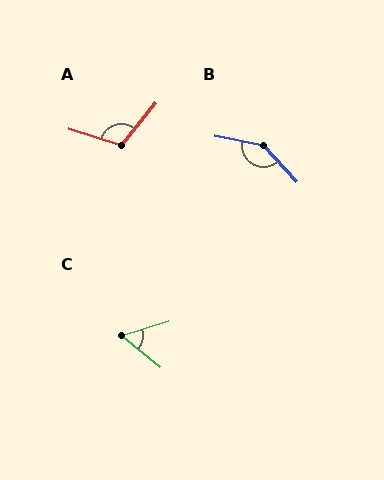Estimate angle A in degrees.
Approximately 112 degrees.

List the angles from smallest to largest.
C (55°), A (112°), B (144°).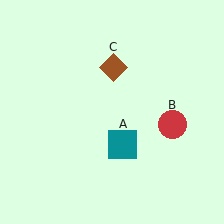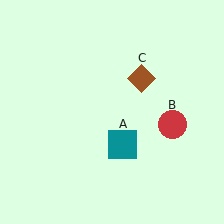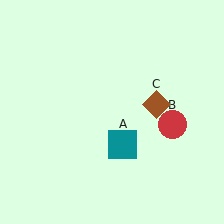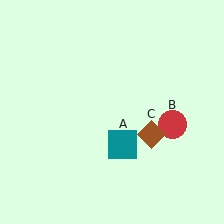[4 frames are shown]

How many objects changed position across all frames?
1 object changed position: brown diamond (object C).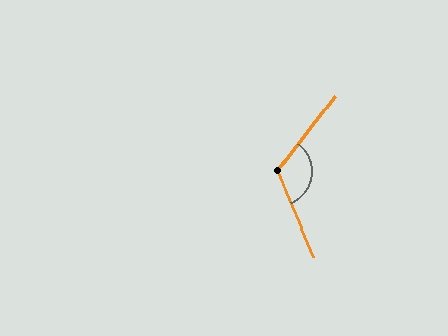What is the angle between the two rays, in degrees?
Approximately 119 degrees.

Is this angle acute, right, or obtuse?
It is obtuse.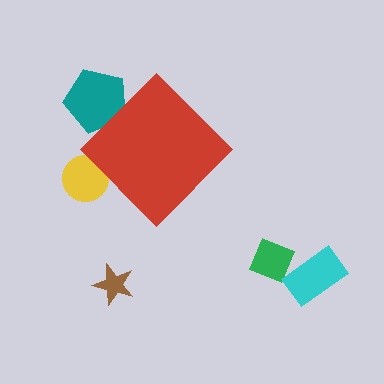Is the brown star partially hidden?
No, the brown star is fully visible.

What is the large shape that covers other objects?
A red diamond.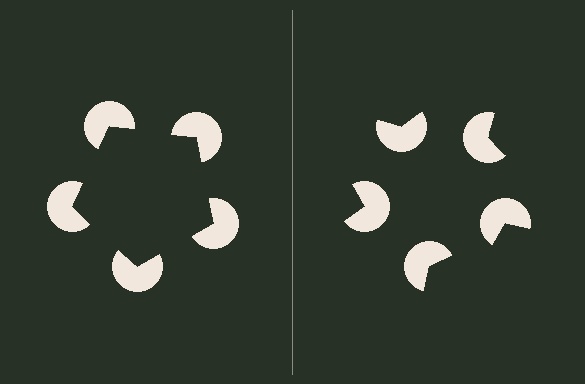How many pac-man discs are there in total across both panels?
10 — 5 on each side.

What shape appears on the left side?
An illusory pentagon.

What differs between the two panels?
The pac-man discs are positioned identically on both sides; only the wedge orientations differ. On the left they align to a pentagon; on the right they are misaligned.